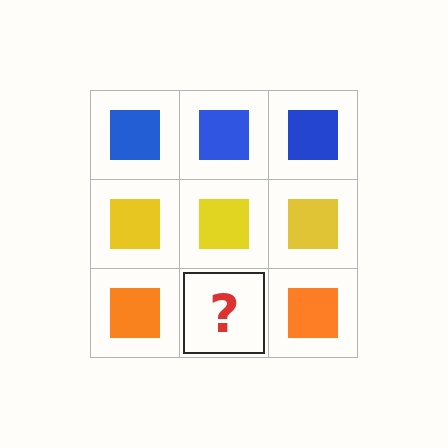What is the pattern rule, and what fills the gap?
The rule is that each row has a consistent color. The gap should be filled with an orange square.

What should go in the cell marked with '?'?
The missing cell should contain an orange square.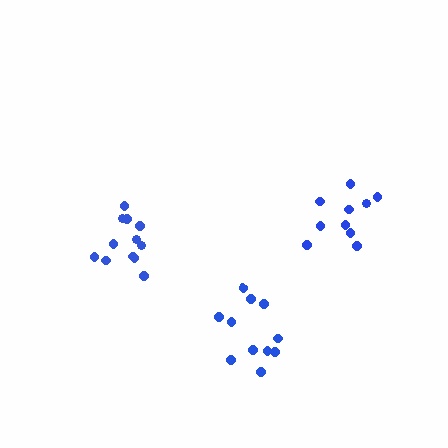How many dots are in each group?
Group 1: 10 dots, Group 2: 12 dots, Group 3: 11 dots (33 total).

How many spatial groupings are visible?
There are 3 spatial groupings.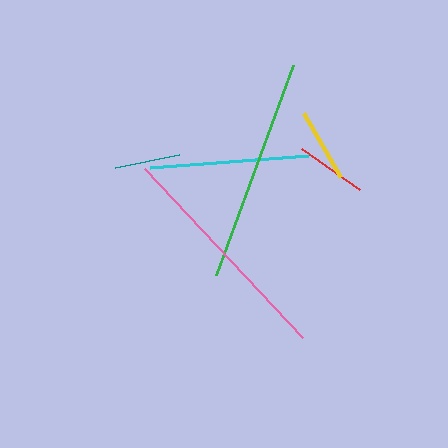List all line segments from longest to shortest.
From longest to shortest: pink, green, cyan, yellow, red, teal.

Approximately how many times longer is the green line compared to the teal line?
The green line is approximately 3.5 times the length of the teal line.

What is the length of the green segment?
The green segment is approximately 224 pixels long.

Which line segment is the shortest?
The teal line is the shortest at approximately 65 pixels.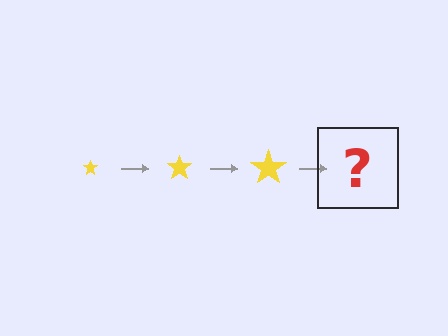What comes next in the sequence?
The next element should be a yellow star, larger than the previous one.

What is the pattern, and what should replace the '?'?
The pattern is that the star gets progressively larger each step. The '?' should be a yellow star, larger than the previous one.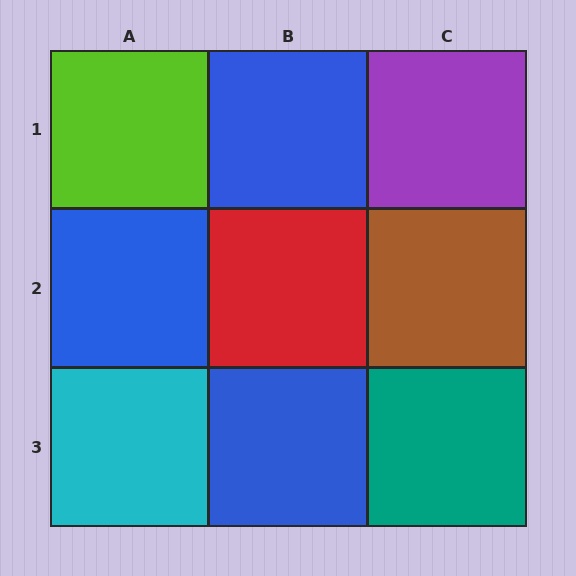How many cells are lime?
1 cell is lime.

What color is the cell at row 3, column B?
Blue.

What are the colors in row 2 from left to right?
Blue, red, brown.